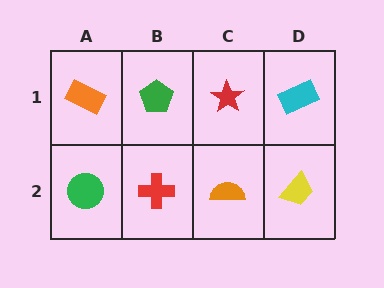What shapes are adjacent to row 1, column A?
A green circle (row 2, column A), a green pentagon (row 1, column B).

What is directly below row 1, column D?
A yellow trapezoid.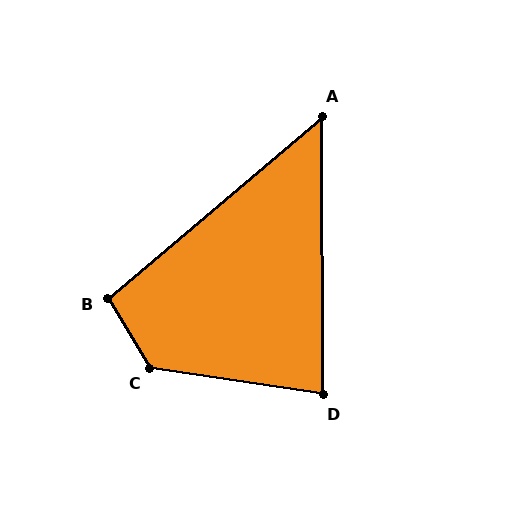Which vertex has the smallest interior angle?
A, at approximately 50 degrees.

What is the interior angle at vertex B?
Approximately 99 degrees (obtuse).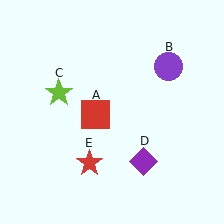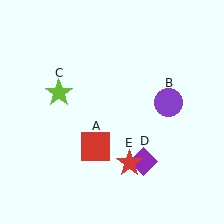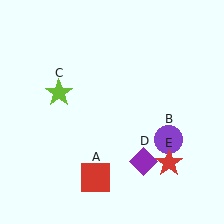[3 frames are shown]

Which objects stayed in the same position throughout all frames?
Lime star (object C) and purple diamond (object D) remained stationary.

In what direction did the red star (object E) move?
The red star (object E) moved right.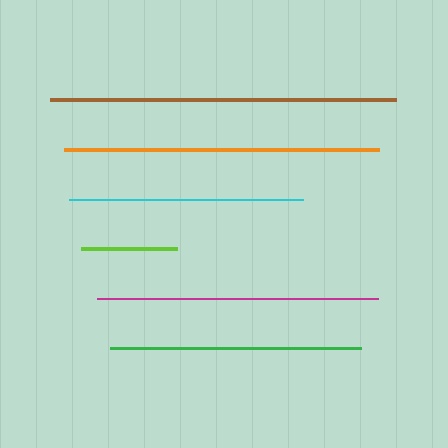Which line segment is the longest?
The brown line is the longest at approximately 347 pixels.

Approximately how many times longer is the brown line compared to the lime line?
The brown line is approximately 3.6 times the length of the lime line.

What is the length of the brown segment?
The brown segment is approximately 347 pixels long.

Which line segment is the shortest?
The lime line is the shortest at approximately 96 pixels.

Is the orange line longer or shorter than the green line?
The orange line is longer than the green line.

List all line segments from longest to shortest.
From longest to shortest: brown, orange, magenta, green, cyan, lime.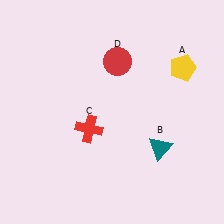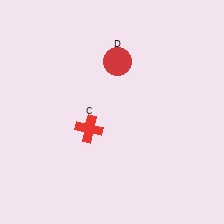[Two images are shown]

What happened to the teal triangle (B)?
The teal triangle (B) was removed in Image 2. It was in the bottom-right area of Image 1.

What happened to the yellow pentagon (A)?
The yellow pentagon (A) was removed in Image 2. It was in the top-right area of Image 1.